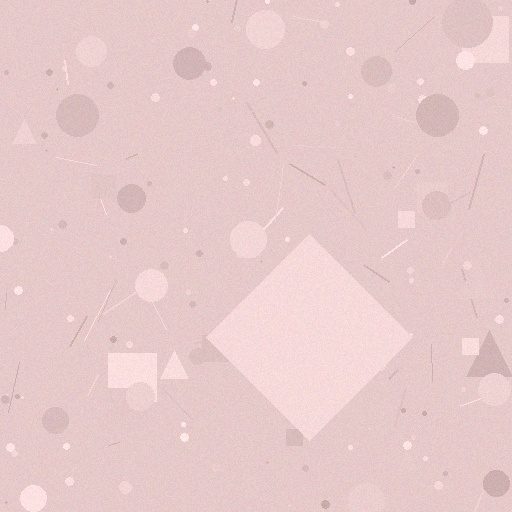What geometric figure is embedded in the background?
A diamond is embedded in the background.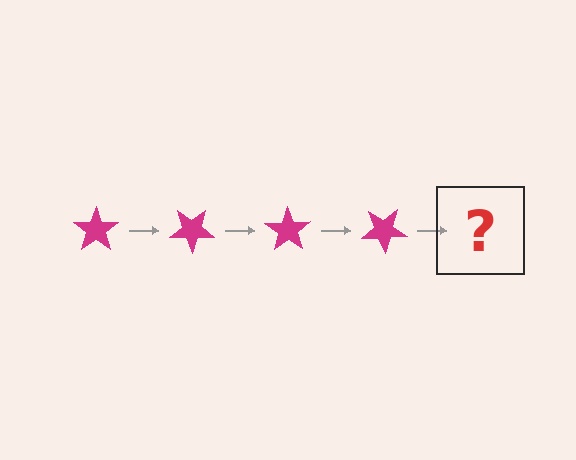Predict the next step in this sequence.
The next step is a magenta star rotated 140 degrees.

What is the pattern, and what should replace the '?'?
The pattern is that the star rotates 35 degrees each step. The '?' should be a magenta star rotated 140 degrees.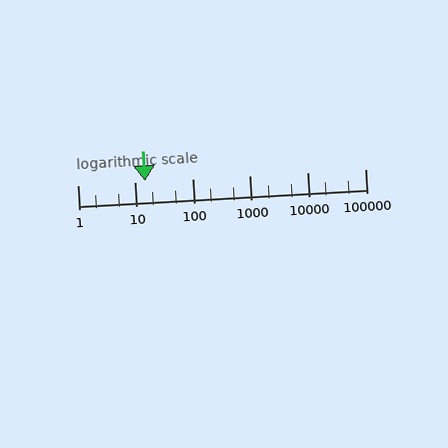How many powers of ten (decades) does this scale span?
The scale spans 5 decades, from 1 to 100000.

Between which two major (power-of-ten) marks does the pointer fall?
The pointer is between 10 and 100.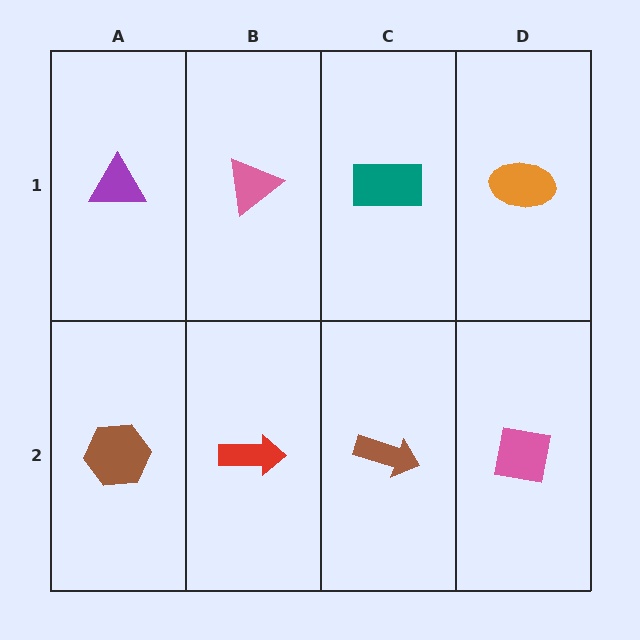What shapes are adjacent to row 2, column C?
A teal rectangle (row 1, column C), a red arrow (row 2, column B), a pink square (row 2, column D).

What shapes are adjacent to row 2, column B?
A pink triangle (row 1, column B), a brown hexagon (row 2, column A), a brown arrow (row 2, column C).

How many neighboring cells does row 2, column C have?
3.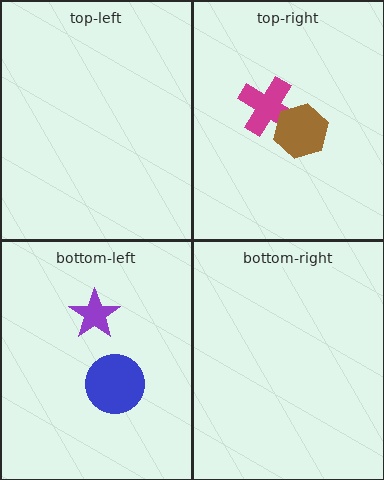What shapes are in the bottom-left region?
The purple star, the blue circle.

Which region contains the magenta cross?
The top-right region.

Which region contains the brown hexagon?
The top-right region.